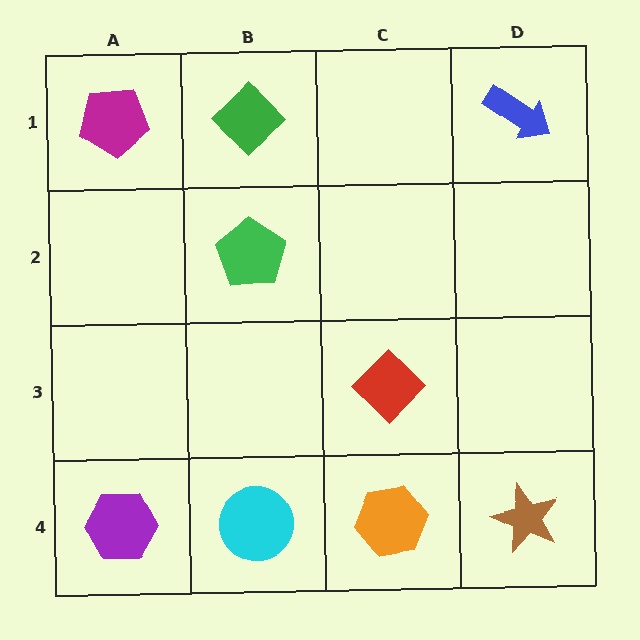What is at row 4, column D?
A brown star.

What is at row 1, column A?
A magenta pentagon.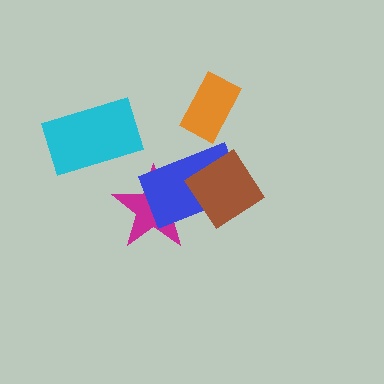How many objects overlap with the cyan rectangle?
0 objects overlap with the cyan rectangle.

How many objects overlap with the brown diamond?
2 objects overlap with the brown diamond.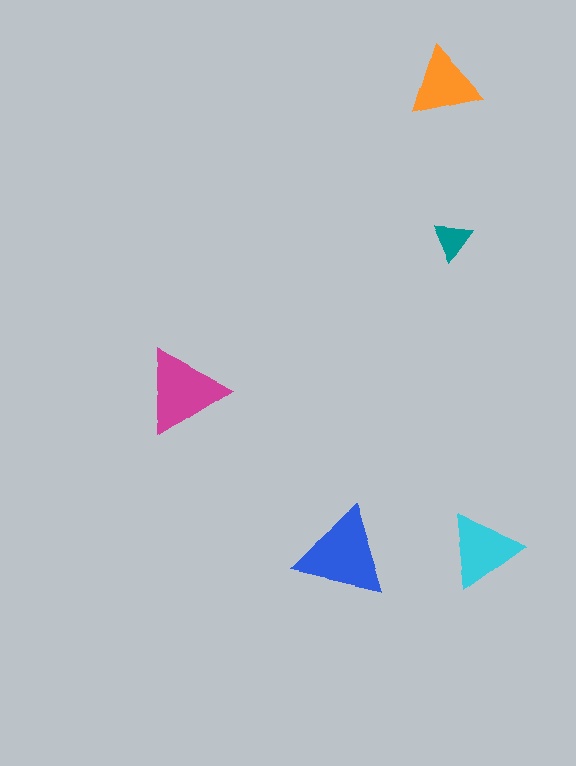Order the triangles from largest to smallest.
the blue one, the magenta one, the cyan one, the orange one, the teal one.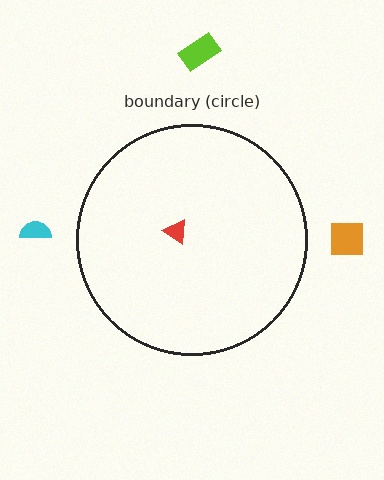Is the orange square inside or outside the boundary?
Outside.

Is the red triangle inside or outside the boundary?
Inside.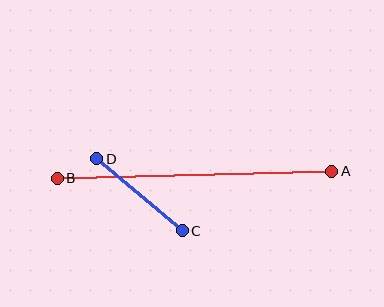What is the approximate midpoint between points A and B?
The midpoint is at approximately (195, 175) pixels.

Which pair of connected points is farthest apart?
Points A and B are farthest apart.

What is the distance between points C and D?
The distance is approximately 112 pixels.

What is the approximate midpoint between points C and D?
The midpoint is at approximately (139, 195) pixels.